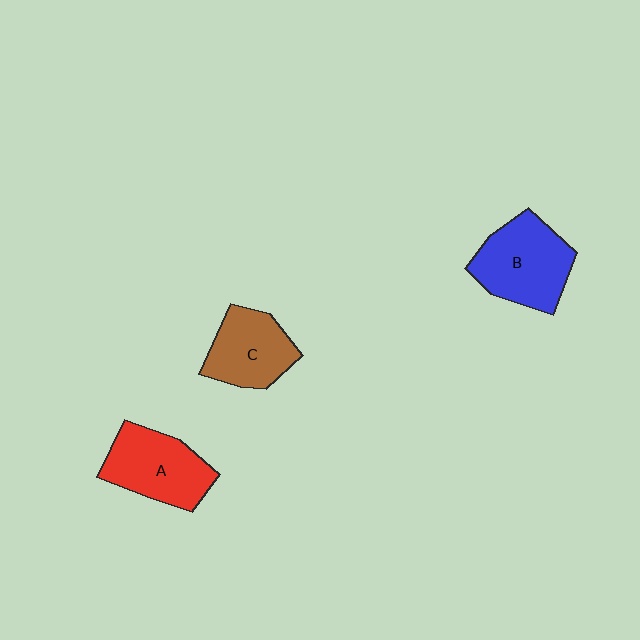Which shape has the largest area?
Shape B (blue).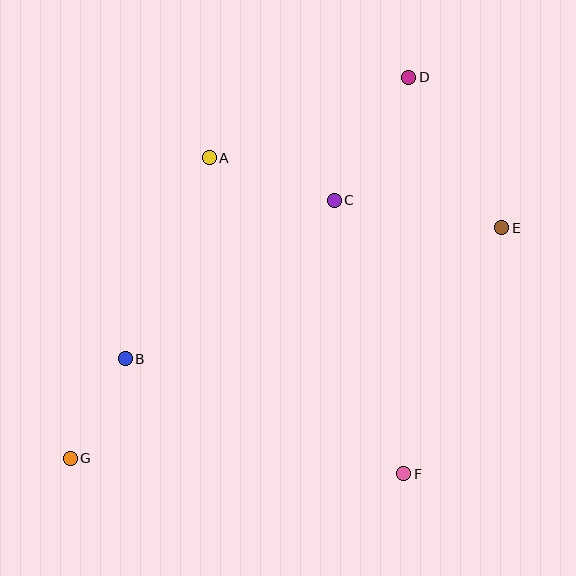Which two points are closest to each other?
Points B and G are closest to each other.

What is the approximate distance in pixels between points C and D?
The distance between C and D is approximately 144 pixels.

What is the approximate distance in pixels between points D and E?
The distance between D and E is approximately 177 pixels.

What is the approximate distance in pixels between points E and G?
The distance between E and G is approximately 489 pixels.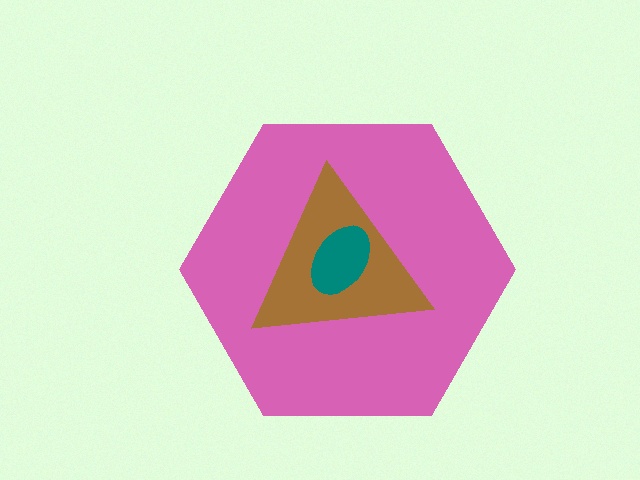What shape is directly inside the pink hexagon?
The brown triangle.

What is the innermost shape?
The teal ellipse.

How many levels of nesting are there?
3.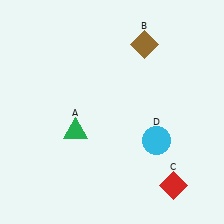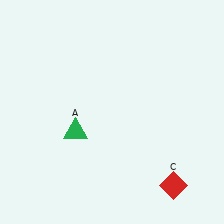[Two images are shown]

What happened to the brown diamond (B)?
The brown diamond (B) was removed in Image 2. It was in the top-right area of Image 1.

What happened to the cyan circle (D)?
The cyan circle (D) was removed in Image 2. It was in the bottom-right area of Image 1.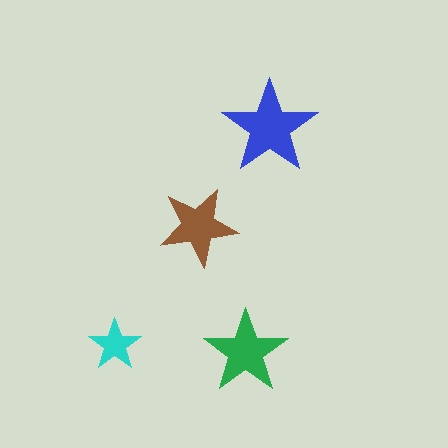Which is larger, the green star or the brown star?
The green one.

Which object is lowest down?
The green star is bottommost.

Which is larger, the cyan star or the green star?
The green one.